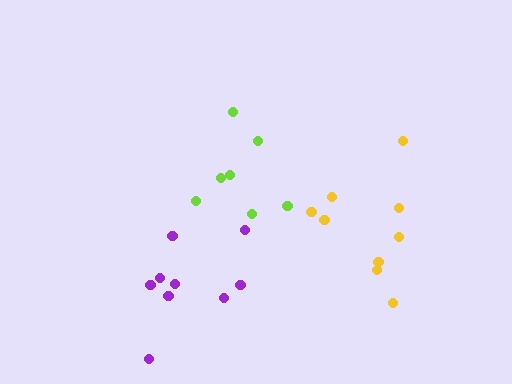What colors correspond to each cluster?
The clusters are colored: purple, lime, yellow.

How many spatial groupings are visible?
There are 3 spatial groupings.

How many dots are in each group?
Group 1: 9 dots, Group 2: 7 dots, Group 3: 9 dots (25 total).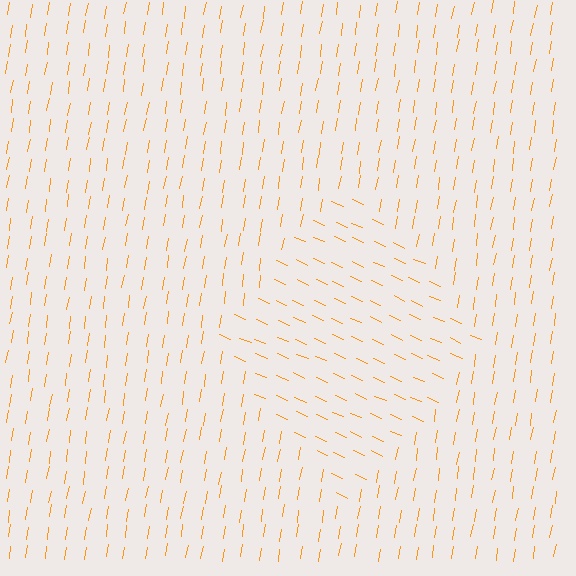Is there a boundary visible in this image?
Yes, there is a texture boundary formed by a change in line orientation.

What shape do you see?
I see a diamond.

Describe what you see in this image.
The image is filled with small orange line segments. A diamond region in the image has lines oriented differently from the surrounding lines, creating a visible texture boundary.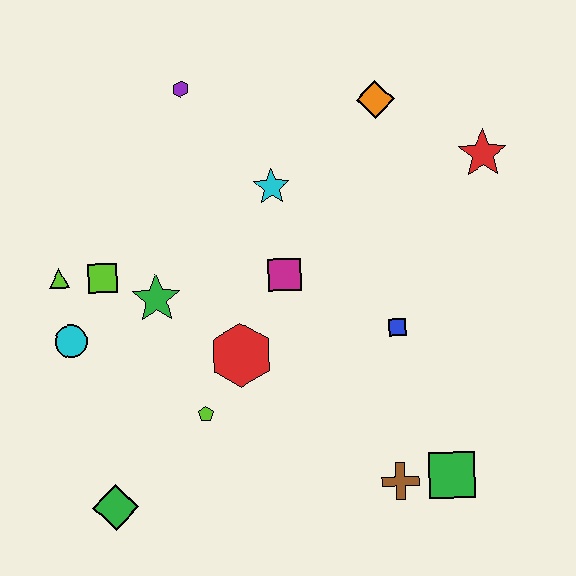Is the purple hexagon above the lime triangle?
Yes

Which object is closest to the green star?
The lime square is closest to the green star.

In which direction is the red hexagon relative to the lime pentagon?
The red hexagon is above the lime pentagon.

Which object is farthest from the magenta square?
The green diamond is farthest from the magenta square.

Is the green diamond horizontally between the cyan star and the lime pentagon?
No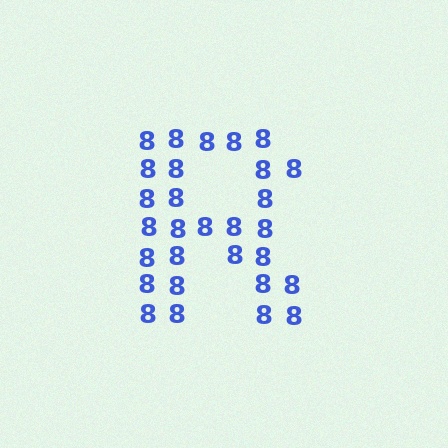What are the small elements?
The small elements are digit 8's.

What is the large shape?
The large shape is the letter R.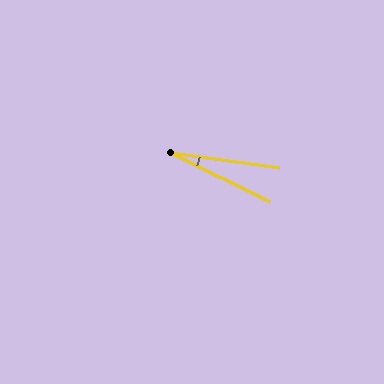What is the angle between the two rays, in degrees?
Approximately 19 degrees.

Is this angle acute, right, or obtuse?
It is acute.